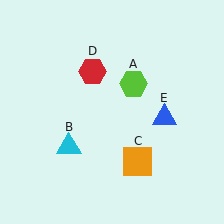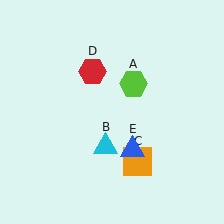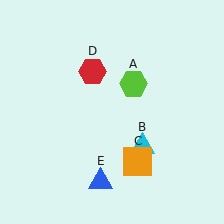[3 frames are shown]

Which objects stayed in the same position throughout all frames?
Lime hexagon (object A) and orange square (object C) and red hexagon (object D) remained stationary.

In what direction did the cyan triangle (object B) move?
The cyan triangle (object B) moved right.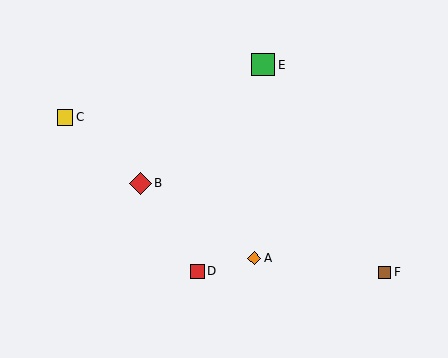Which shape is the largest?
The green square (labeled E) is the largest.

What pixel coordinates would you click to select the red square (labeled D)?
Click at (197, 271) to select the red square D.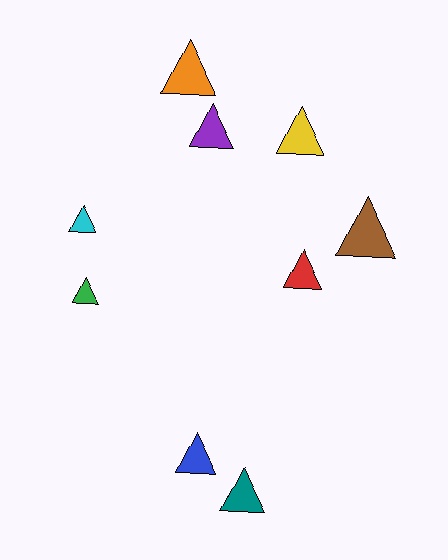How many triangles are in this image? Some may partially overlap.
There are 9 triangles.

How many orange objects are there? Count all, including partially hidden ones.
There is 1 orange object.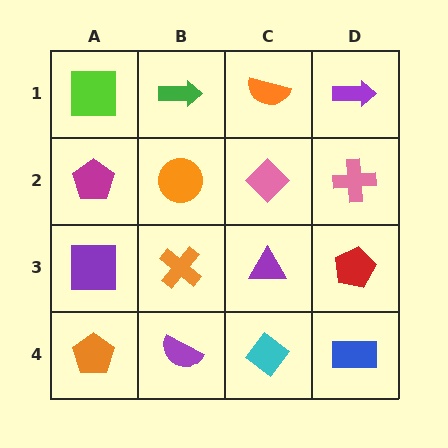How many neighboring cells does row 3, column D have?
3.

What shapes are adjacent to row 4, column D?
A red pentagon (row 3, column D), a cyan diamond (row 4, column C).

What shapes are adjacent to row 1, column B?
An orange circle (row 2, column B), a lime square (row 1, column A), an orange semicircle (row 1, column C).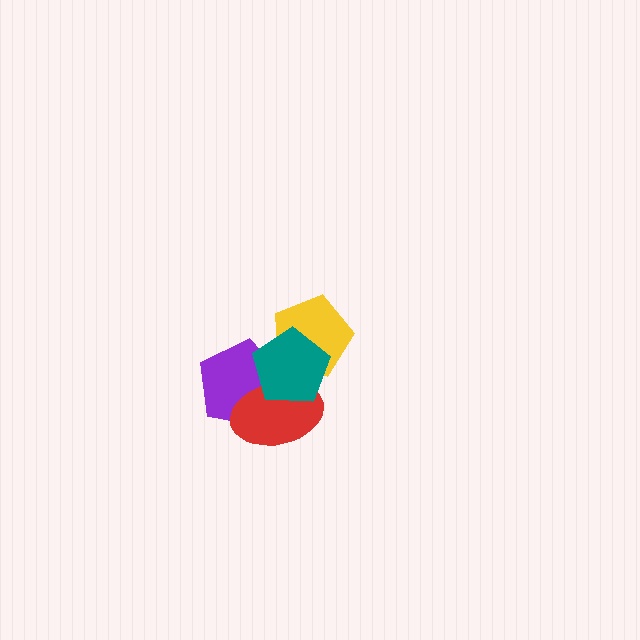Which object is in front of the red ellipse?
The teal pentagon is in front of the red ellipse.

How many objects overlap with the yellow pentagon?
1 object overlaps with the yellow pentagon.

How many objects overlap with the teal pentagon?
3 objects overlap with the teal pentagon.